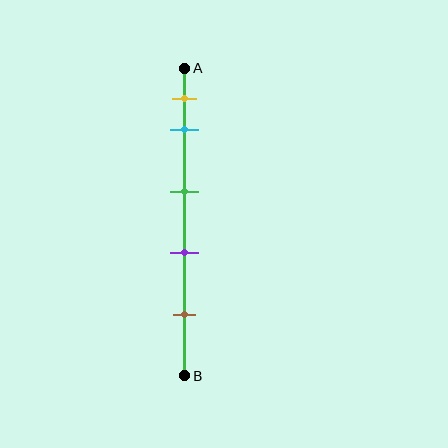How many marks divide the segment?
There are 5 marks dividing the segment.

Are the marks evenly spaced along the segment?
No, the marks are not evenly spaced.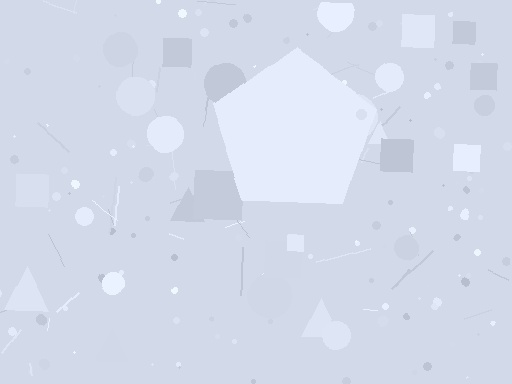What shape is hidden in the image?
A pentagon is hidden in the image.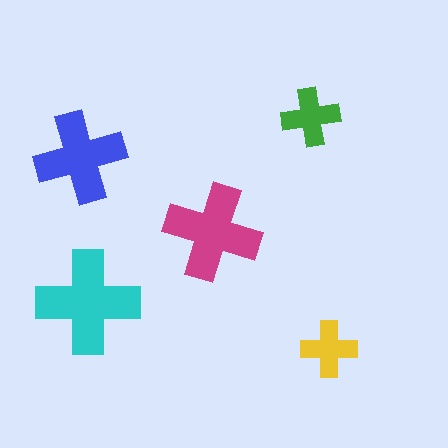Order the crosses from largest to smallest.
the cyan one, the magenta one, the blue one, the green one, the yellow one.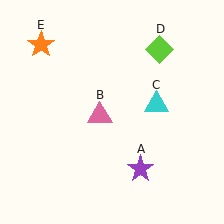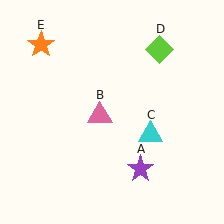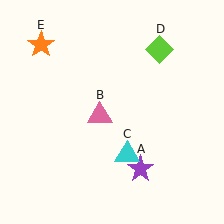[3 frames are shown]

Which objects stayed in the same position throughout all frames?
Purple star (object A) and pink triangle (object B) and lime diamond (object D) and orange star (object E) remained stationary.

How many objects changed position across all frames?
1 object changed position: cyan triangle (object C).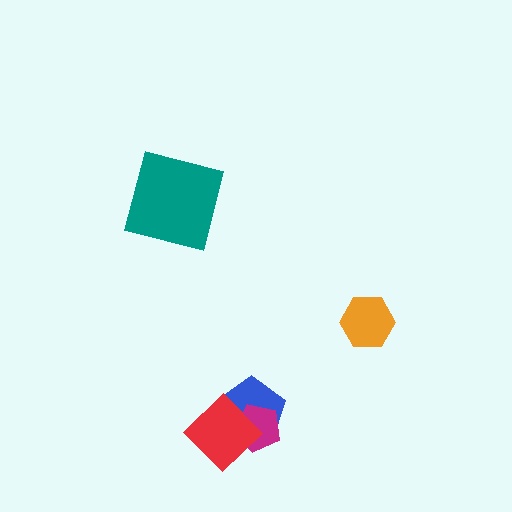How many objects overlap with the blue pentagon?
2 objects overlap with the blue pentagon.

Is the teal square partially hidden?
No, no other shape covers it.